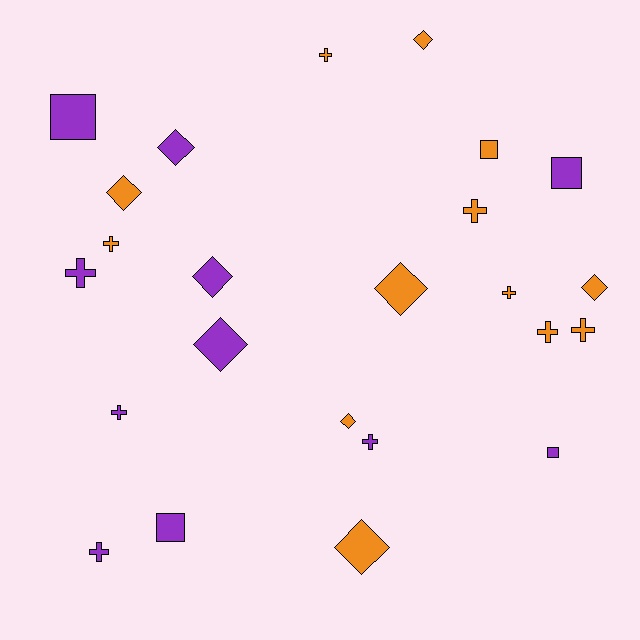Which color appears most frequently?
Orange, with 13 objects.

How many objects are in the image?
There are 24 objects.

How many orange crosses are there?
There are 6 orange crosses.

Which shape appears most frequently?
Cross, with 10 objects.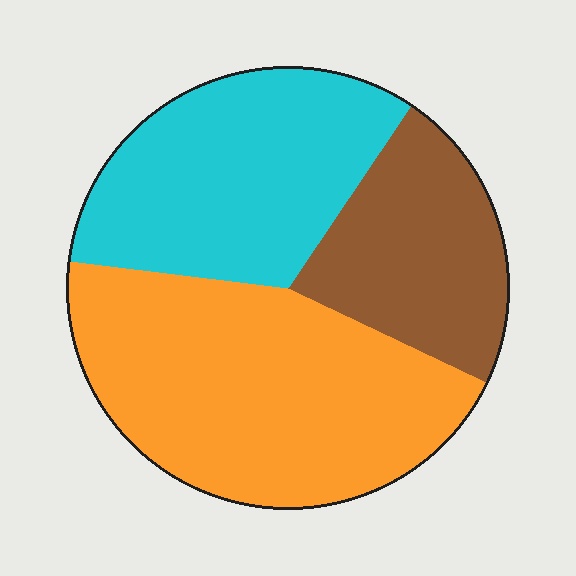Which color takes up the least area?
Brown, at roughly 25%.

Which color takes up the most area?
Orange, at roughly 45%.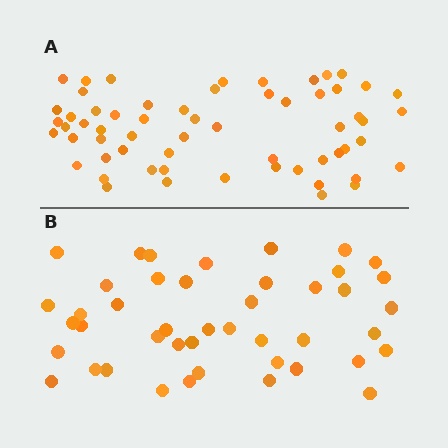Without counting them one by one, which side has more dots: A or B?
Region A (the top region) has more dots.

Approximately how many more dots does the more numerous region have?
Region A has approximately 15 more dots than region B.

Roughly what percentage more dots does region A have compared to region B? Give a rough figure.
About 35% more.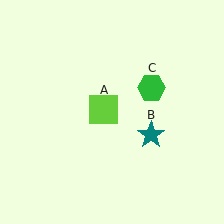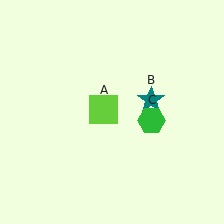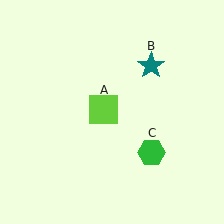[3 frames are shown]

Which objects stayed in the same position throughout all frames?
Lime square (object A) remained stationary.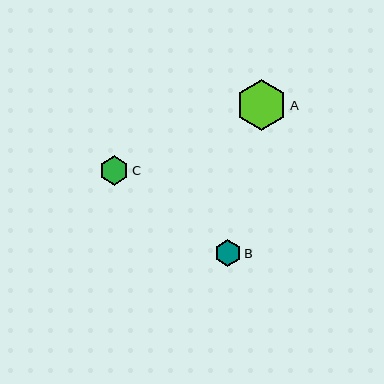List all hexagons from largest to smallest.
From largest to smallest: A, C, B.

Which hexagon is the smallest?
Hexagon B is the smallest with a size of approximately 27 pixels.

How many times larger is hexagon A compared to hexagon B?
Hexagon A is approximately 1.8 times the size of hexagon B.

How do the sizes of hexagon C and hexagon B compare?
Hexagon C and hexagon B are approximately the same size.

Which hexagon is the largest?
Hexagon A is the largest with a size of approximately 50 pixels.